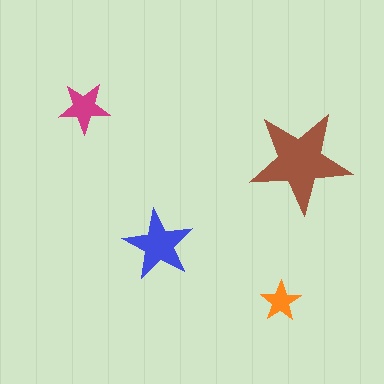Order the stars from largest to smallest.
the brown one, the blue one, the magenta one, the orange one.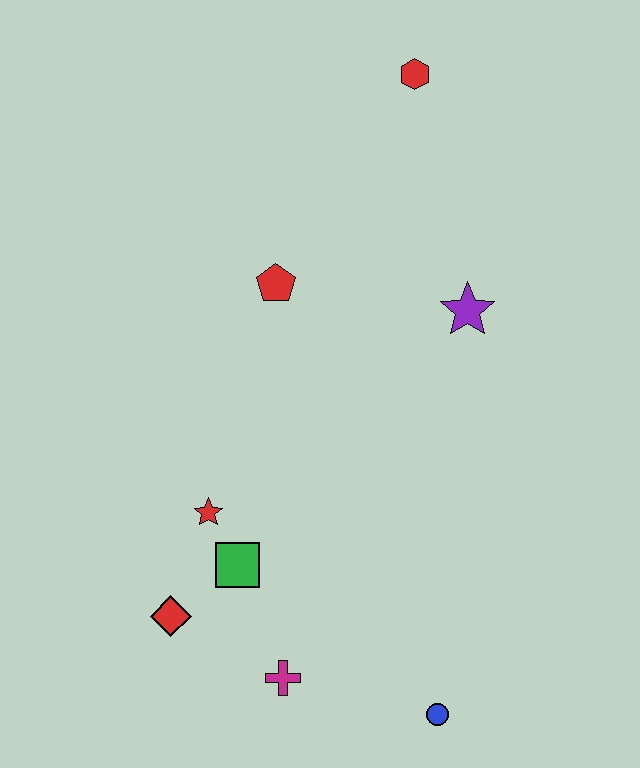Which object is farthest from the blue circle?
The red hexagon is farthest from the blue circle.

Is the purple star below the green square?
No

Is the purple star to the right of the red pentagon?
Yes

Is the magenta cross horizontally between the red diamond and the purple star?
Yes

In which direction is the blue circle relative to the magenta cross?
The blue circle is to the right of the magenta cross.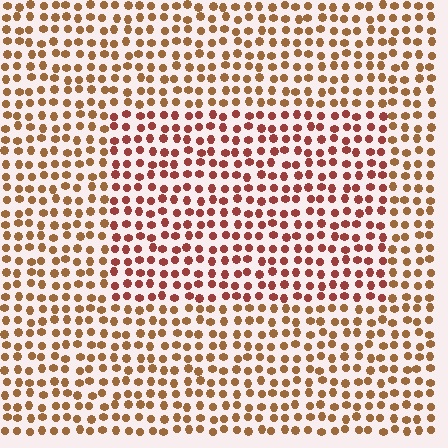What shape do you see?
I see a rectangle.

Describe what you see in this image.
The image is filled with small brown elements in a uniform arrangement. A rectangle-shaped region is visible where the elements are tinted to a slightly different hue, forming a subtle color boundary.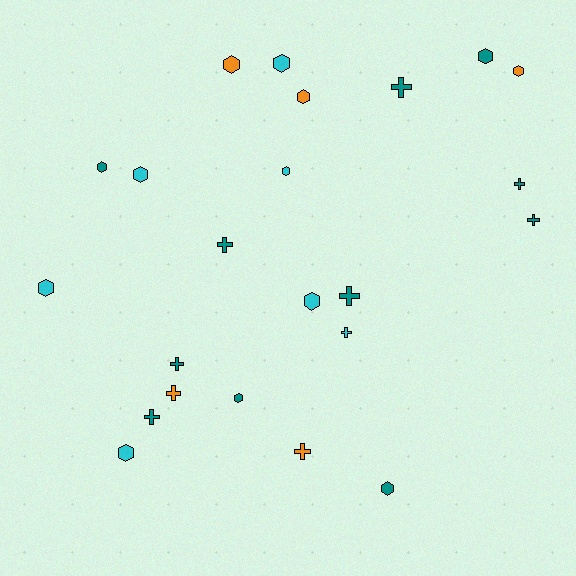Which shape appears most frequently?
Hexagon, with 13 objects.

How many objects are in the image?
There are 23 objects.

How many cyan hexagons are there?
There are 6 cyan hexagons.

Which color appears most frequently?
Teal, with 11 objects.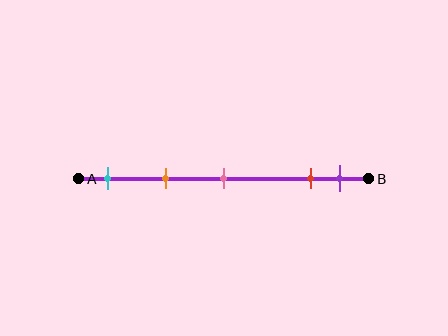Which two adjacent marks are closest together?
The red and purple marks are the closest adjacent pair.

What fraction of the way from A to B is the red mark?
The red mark is approximately 80% (0.8) of the way from A to B.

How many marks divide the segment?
There are 5 marks dividing the segment.